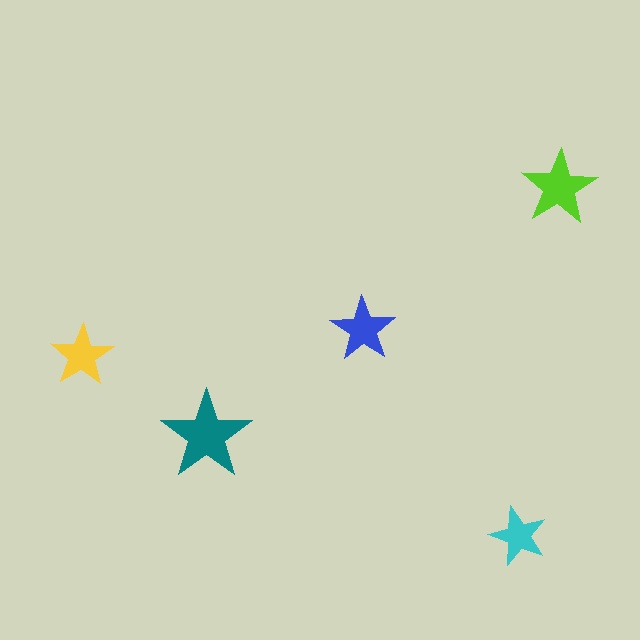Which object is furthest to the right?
The lime star is rightmost.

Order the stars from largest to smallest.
the teal one, the lime one, the blue one, the yellow one, the cyan one.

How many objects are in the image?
There are 5 objects in the image.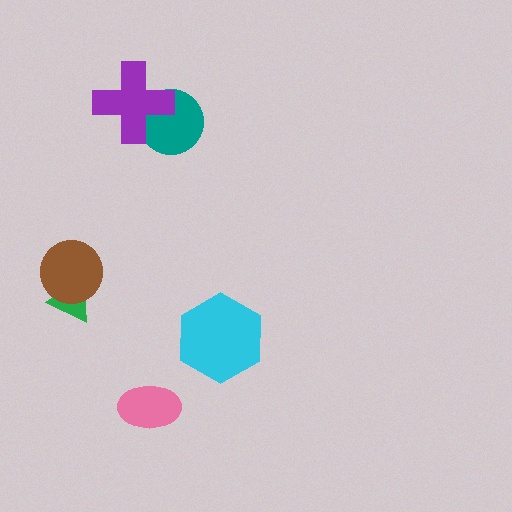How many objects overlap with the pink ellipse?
0 objects overlap with the pink ellipse.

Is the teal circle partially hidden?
Yes, it is partially covered by another shape.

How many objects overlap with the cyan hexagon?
0 objects overlap with the cyan hexagon.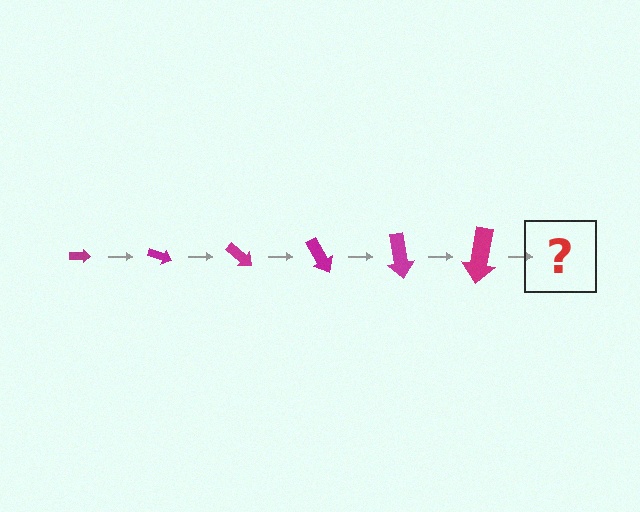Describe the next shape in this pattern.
It should be an arrow, larger than the previous one and rotated 120 degrees from the start.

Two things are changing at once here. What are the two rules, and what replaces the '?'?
The two rules are that the arrow grows larger each step and it rotates 20 degrees each step. The '?' should be an arrow, larger than the previous one and rotated 120 degrees from the start.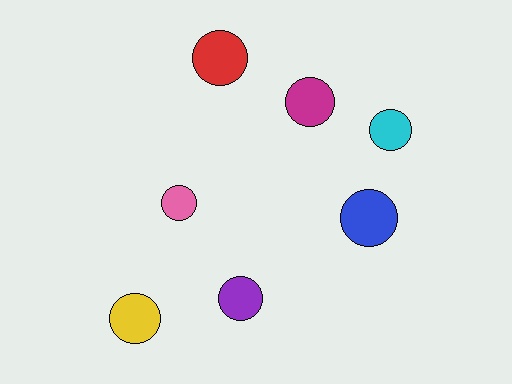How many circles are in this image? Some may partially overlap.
There are 7 circles.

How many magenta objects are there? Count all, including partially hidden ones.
There is 1 magenta object.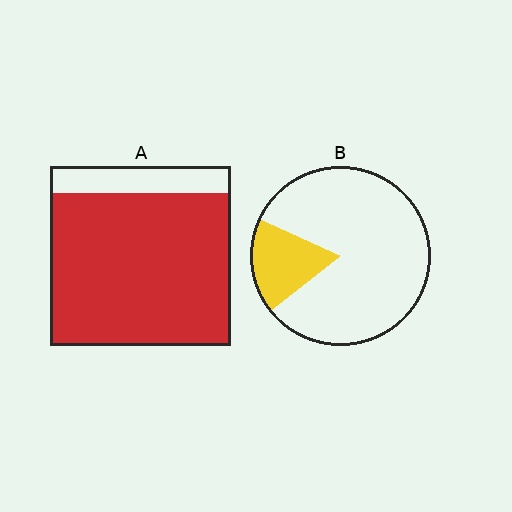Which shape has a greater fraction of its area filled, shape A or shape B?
Shape A.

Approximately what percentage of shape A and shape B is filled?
A is approximately 85% and B is approximately 20%.